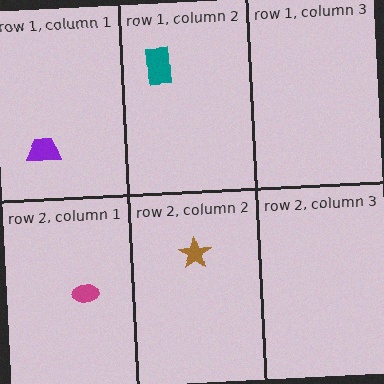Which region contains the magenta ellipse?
The row 2, column 1 region.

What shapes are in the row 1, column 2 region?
The teal rectangle.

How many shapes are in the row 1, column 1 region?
1.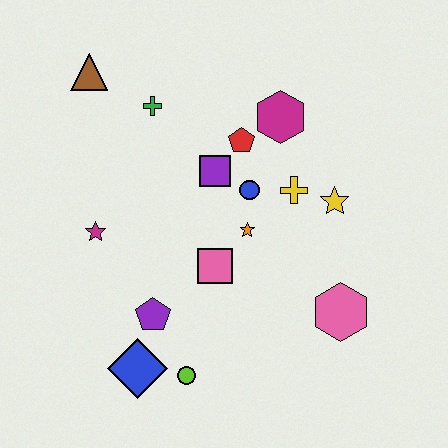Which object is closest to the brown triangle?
The green cross is closest to the brown triangle.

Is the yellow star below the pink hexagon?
No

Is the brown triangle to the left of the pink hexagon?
Yes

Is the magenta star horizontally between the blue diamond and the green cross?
No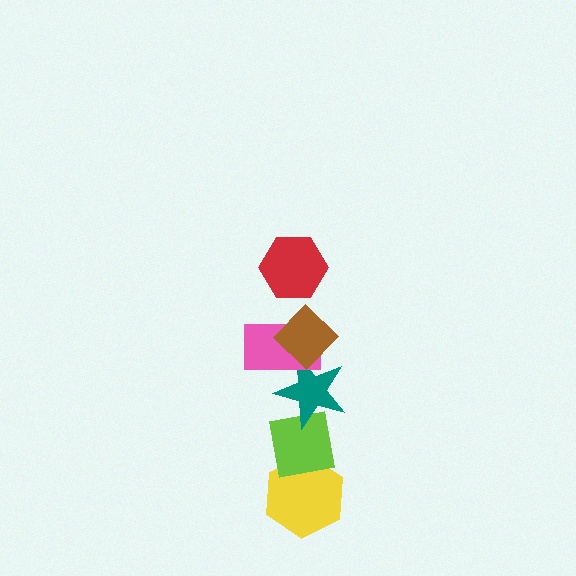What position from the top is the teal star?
The teal star is 4th from the top.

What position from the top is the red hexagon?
The red hexagon is 1st from the top.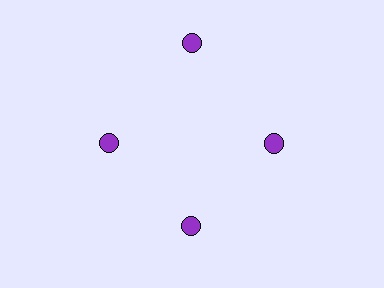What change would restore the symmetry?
The symmetry would be restored by moving it inward, back onto the ring so that all 4 circles sit at equal angles and equal distance from the center.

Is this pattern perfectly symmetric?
No. The 4 purple circles are arranged in a ring, but one element near the 12 o'clock position is pushed outward from the center, breaking the 4-fold rotational symmetry.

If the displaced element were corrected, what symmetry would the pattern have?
It would have 4-fold rotational symmetry — the pattern would map onto itself every 90 degrees.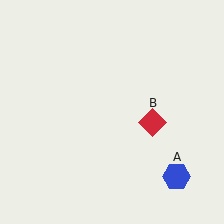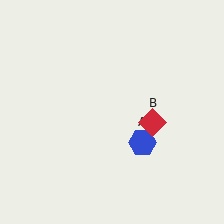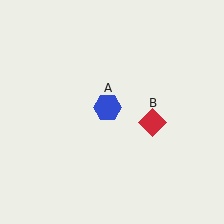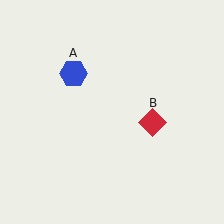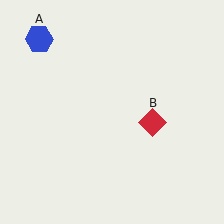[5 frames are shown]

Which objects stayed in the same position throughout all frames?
Red diamond (object B) remained stationary.